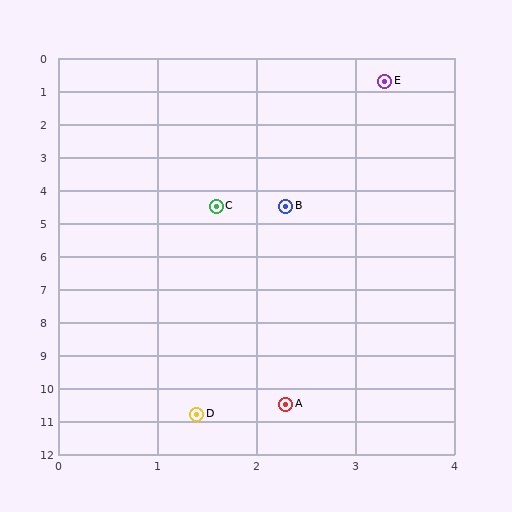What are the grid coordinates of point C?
Point C is at approximately (1.6, 4.5).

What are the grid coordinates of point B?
Point B is at approximately (2.3, 4.5).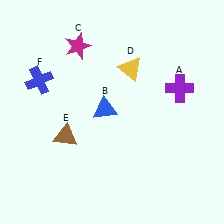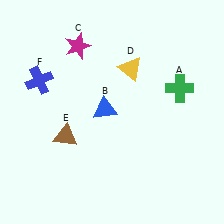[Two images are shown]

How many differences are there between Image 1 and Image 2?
There is 1 difference between the two images.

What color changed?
The cross (A) changed from purple in Image 1 to green in Image 2.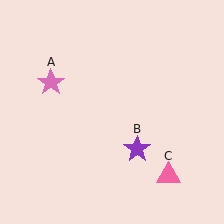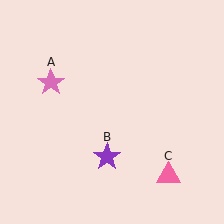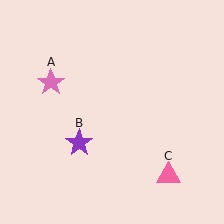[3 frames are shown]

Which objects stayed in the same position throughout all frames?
Pink star (object A) and pink triangle (object C) remained stationary.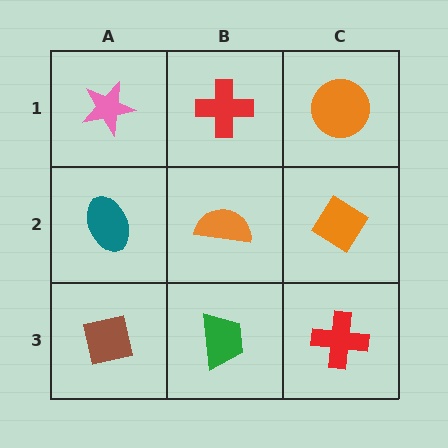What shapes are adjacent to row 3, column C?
An orange diamond (row 2, column C), a green trapezoid (row 3, column B).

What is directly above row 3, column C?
An orange diamond.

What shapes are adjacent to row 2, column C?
An orange circle (row 1, column C), a red cross (row 3, column C), an orange semicircle (row 2, column B).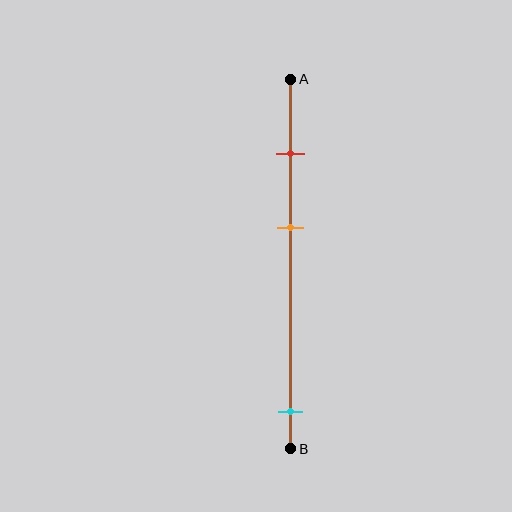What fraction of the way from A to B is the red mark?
The red mark is approximately 20% (0.2) of the way from A to B.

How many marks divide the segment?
There are 3 marks dividing the segment.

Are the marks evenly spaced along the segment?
No, the marks are not evenly spaced.